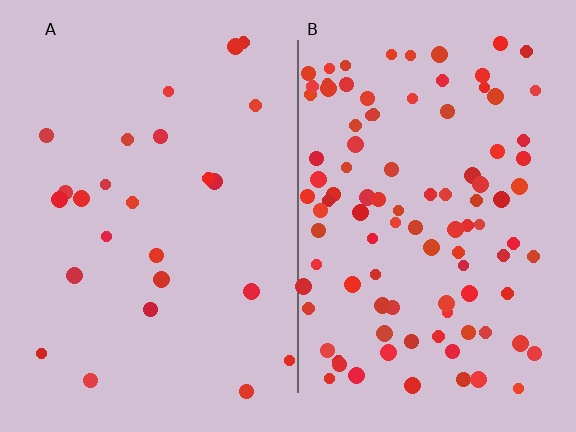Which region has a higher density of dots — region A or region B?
B (the right).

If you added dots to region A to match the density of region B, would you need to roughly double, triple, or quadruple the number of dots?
Approximately quadruple.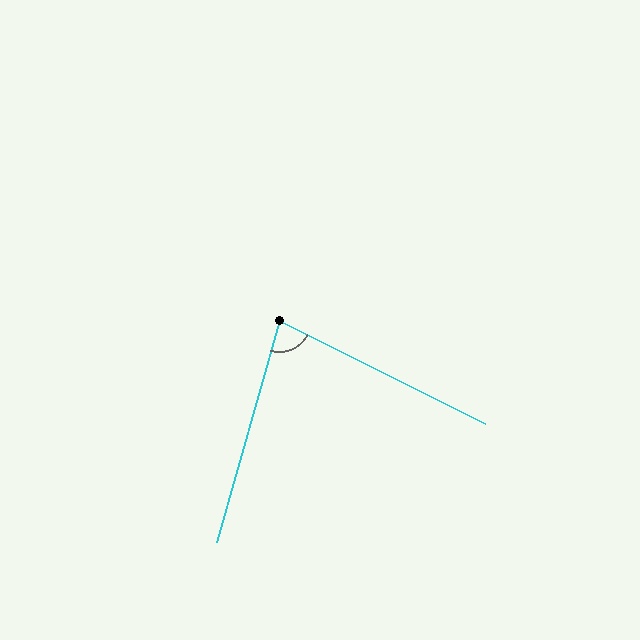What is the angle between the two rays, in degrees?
Approximately 79 degrees.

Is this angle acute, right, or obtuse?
It is acute.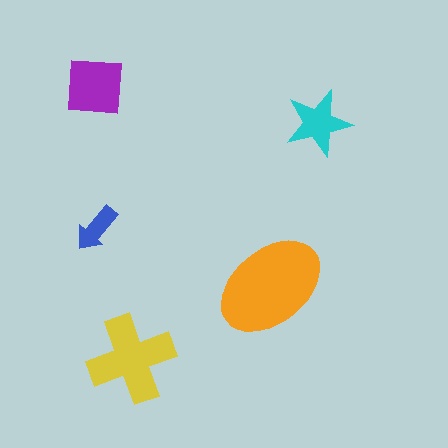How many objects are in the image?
There are 5 objects in the image.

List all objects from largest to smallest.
The orange ellipse, the yellow cross, the purple square, the cyan star, the blue arrow.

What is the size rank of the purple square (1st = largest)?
3rd.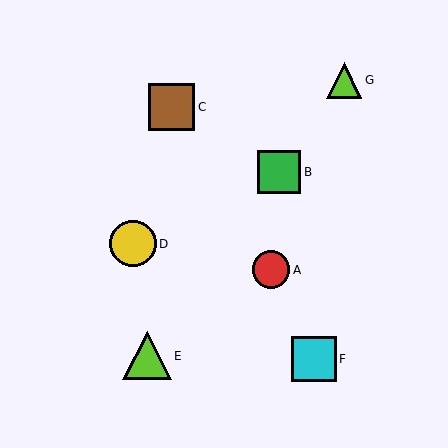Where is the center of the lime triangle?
The center of the lime triangle is at (344, 80).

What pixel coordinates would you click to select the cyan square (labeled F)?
Click at (314, 359) to select the cyan square F.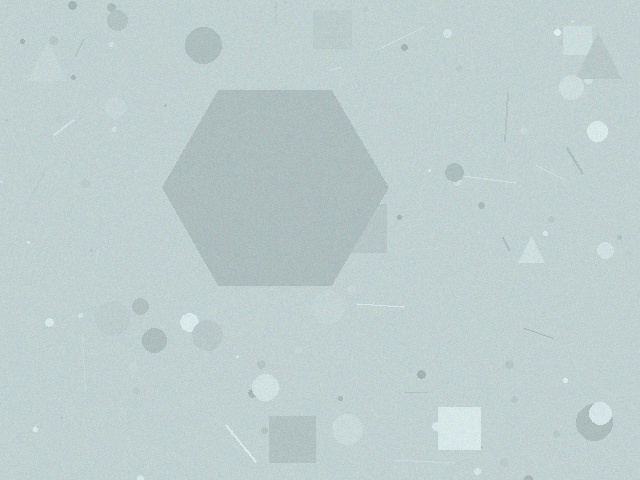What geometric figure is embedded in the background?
A hexagon is embedded in the background.